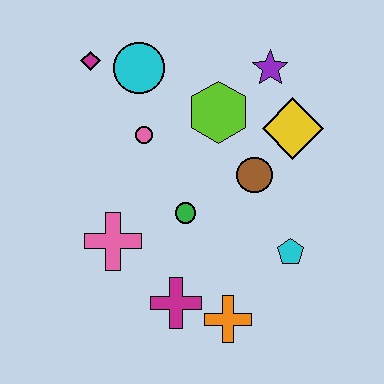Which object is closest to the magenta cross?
The orange cross is closest to the magenta cross.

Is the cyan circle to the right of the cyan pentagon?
No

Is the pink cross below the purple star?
Yes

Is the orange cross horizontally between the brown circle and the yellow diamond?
No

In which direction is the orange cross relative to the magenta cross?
The orange cross is to the right of the magenta cross.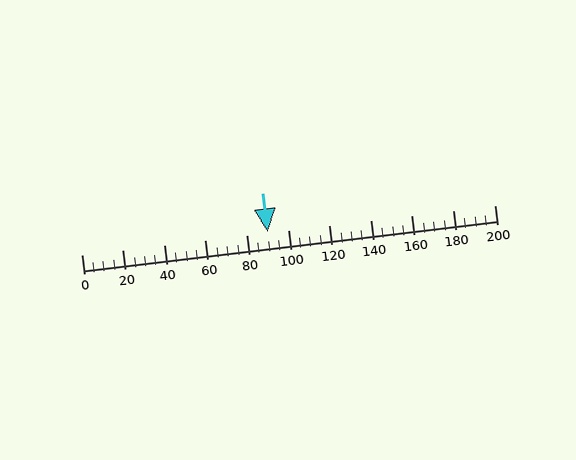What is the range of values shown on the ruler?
The ruler shows values from 0 to 200.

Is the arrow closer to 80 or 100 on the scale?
The arrow is closer to 100.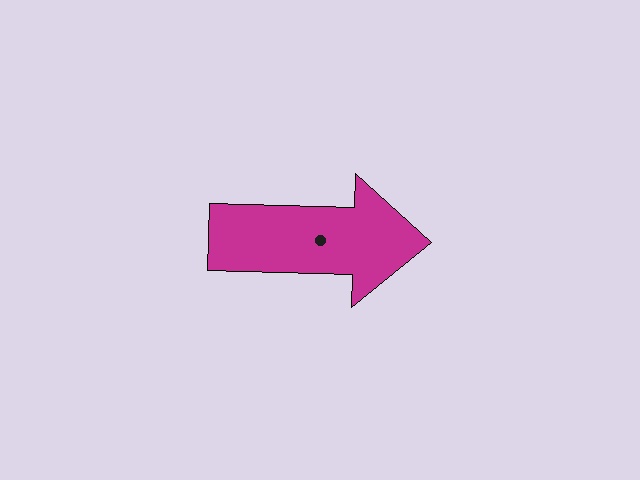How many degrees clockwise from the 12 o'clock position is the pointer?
Approximately 91 degrees.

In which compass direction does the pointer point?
East.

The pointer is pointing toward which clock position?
Roughly 3 o'clock.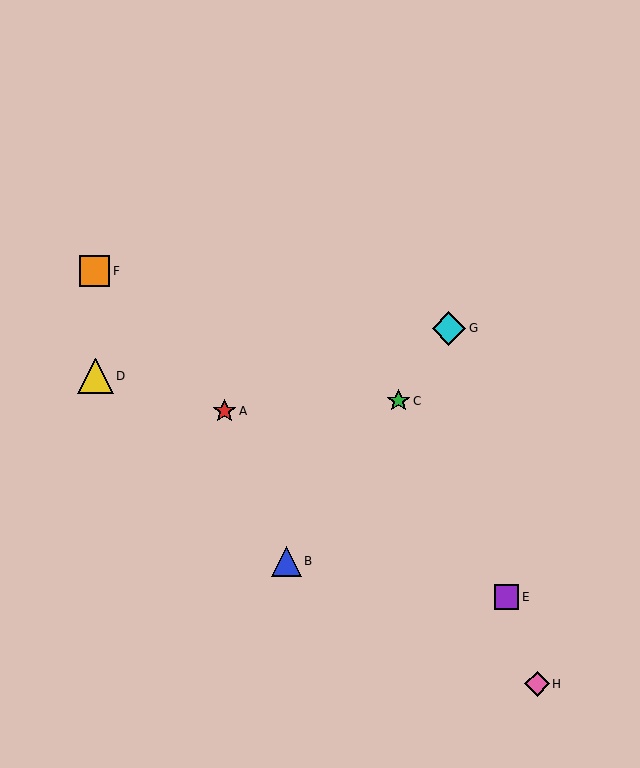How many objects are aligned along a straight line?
3 objects (B, C, G) are aligned along a straight line.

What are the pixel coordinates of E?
Object E is at (507, 597).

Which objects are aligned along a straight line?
Objects B, C, G are aligned along a straight line.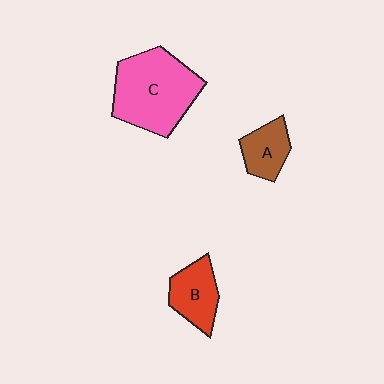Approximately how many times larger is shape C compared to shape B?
Approximately 2.1 times.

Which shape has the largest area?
Shape C (pink).